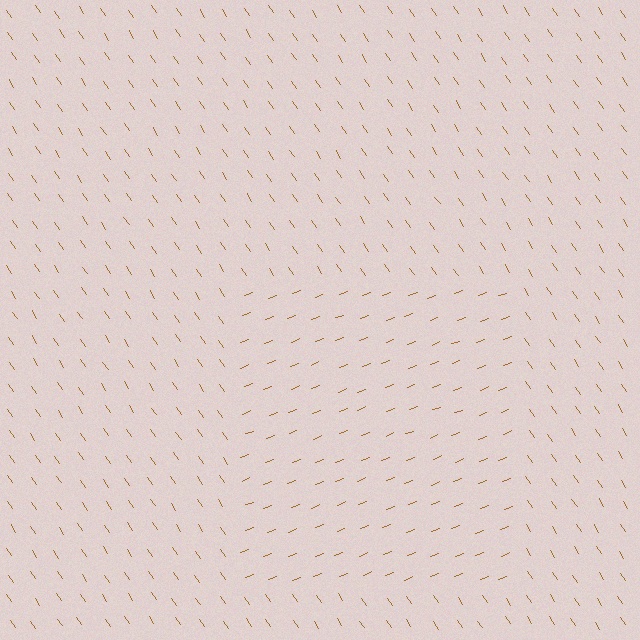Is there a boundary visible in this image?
Yes, there is a texture boundary formed by a change in line orientation.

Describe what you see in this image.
The image is filled with small brown line segments. A rectangle region in the image has lines oriented differently from the surrounding lines, creating a visible texture boundary.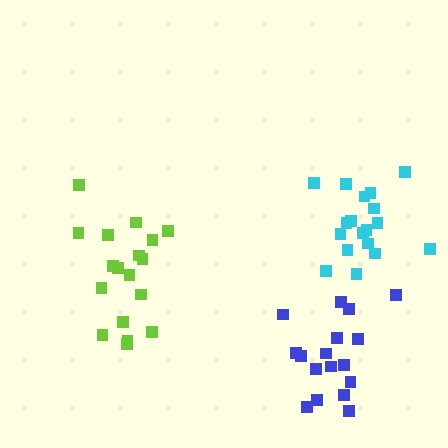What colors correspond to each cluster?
The clusters are colored: blue, lime, cyan.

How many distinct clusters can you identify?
There are 3 distinct clusters.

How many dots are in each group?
Group 1: 17 dots, Group 2: 18 dots, Group 3: 18 dots (53 total).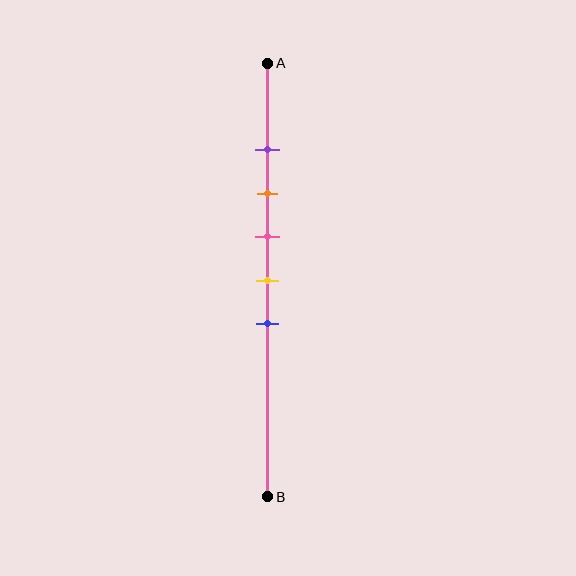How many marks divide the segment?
There are 5 marks dividing the segment.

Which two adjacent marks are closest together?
The purple and orange marks are the closest adjacent pair.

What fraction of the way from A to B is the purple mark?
The purple mark is approximately 20% (0.2) of the way from A to B.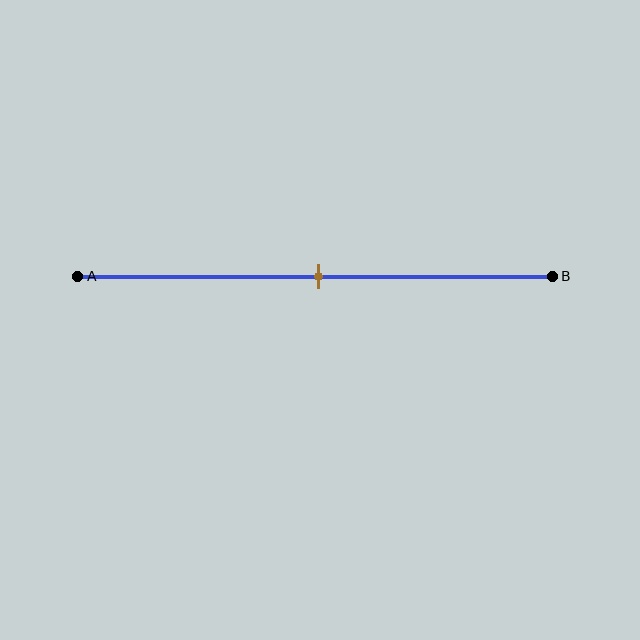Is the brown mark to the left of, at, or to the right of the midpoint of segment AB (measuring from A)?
The brown mark is approximately at the midpoint of segment AB.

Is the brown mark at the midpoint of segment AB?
Yes, the mark is approximately at the midpoint.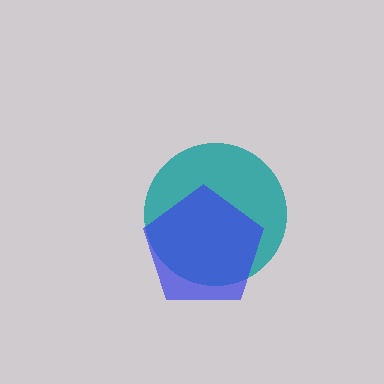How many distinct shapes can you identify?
There are 2 distinct shapes: a teal circle, a blue pentagon.